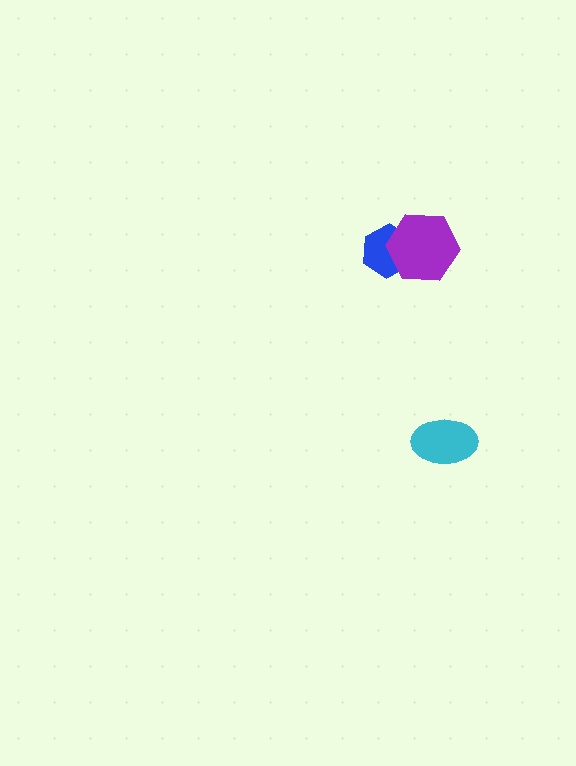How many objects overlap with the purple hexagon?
1 object overlaps with the purple hexagon.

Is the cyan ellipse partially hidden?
No, no other shape covers it.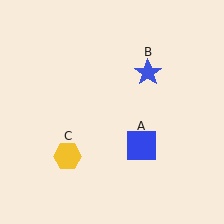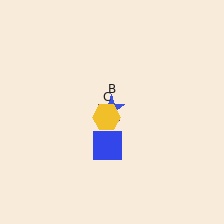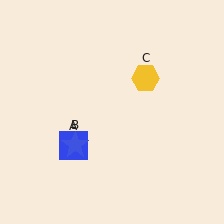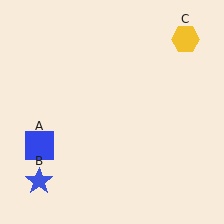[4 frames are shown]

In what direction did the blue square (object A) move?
The blue square (object A) moved left.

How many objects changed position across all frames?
3 objects changed position: blue square (object A), blue star (object B), yellow hexagon (object C).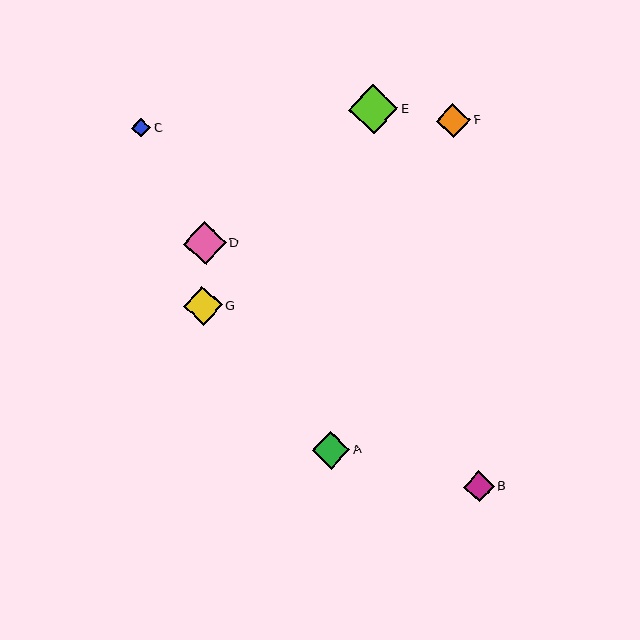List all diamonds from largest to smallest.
From largest to smallest: E, D, G, A, F, B, C.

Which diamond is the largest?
Diamond E is the largest with a size of approximately 49 pixels.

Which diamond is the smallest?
Diamond C is the smallest with a size of approximately 19 pixels.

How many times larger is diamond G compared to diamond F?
Diamond G is approximately 1.2 times the size of diamond F.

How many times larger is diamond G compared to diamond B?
Diamond G is approximately 1.3 times the size of diamond B.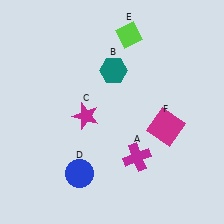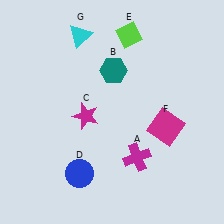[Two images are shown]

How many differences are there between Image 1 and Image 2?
There is 1 difference between the two images.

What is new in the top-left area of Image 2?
A cyan triangle (G) was added in the top-left area of Image 2.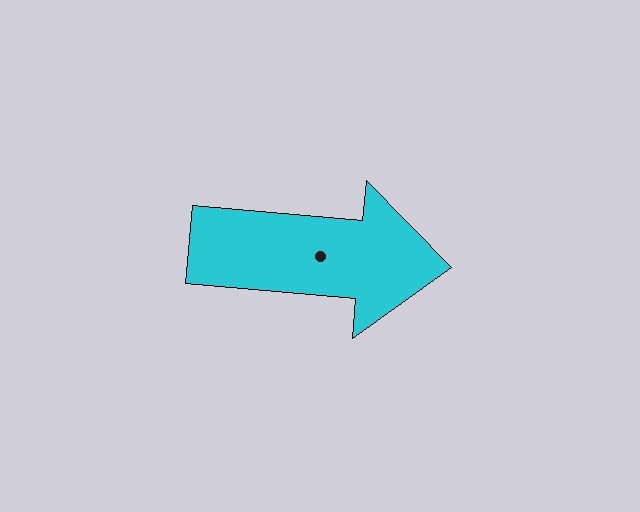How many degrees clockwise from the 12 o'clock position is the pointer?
Approximately 95 degrees.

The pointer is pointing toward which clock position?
Roughly 3 o'clock.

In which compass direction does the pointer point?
East.